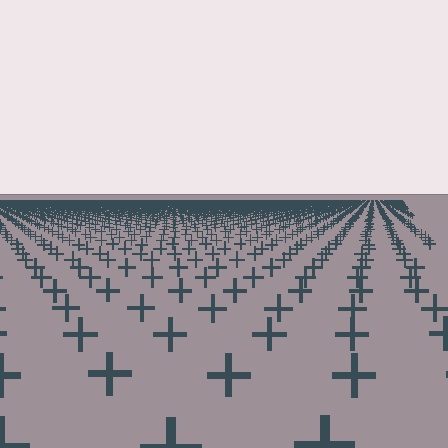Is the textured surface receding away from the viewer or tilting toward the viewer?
The surface is receding away from the viewer. Texture elements get smaller and denser toward the top.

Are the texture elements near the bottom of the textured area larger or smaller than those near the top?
Larger. Near the bottom, elements are closer to the viewer and appear at a bigger on-screen size.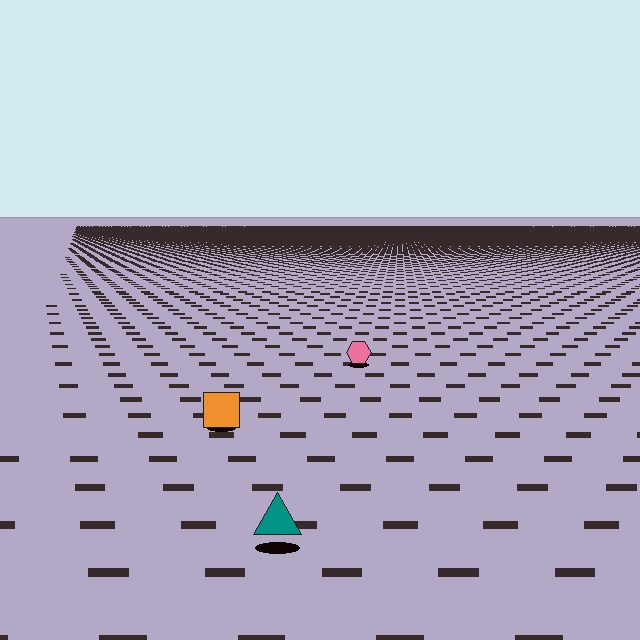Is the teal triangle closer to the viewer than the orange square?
Yes. The teal triangle is closer — you can tell from the texture gradient: the ground texture is coarser near it.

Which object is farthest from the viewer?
The pink hexagon is farthest from the viewer. It appears smaller and the ground texture around it is denser.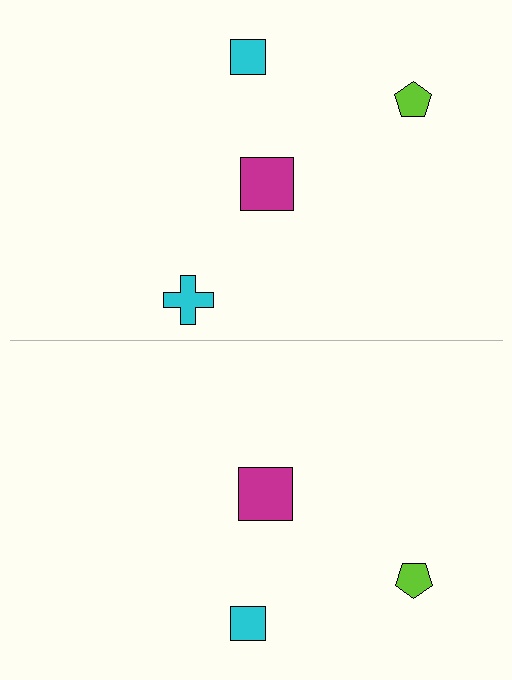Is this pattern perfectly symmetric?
No, the pattern is not perfectly symmetric. A cyan cross is missing from the bottom side.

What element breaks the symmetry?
A cyan cross is missing from the bottom side.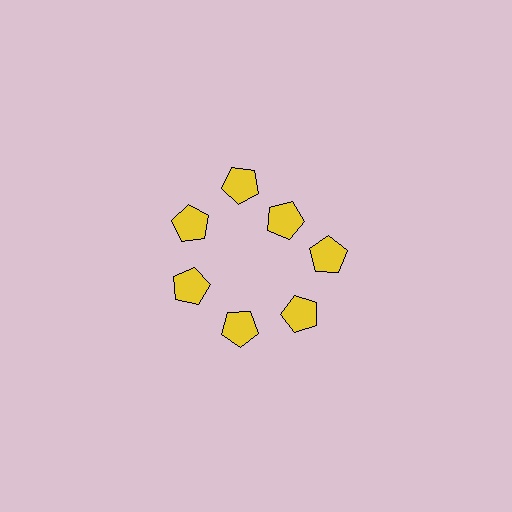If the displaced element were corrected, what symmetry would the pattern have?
It would have 7-fold rotational symmetry — the pattern would map onto itself every 51 degrees.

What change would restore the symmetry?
The symmetry would be restored by moving it outward, back onto the ring so that all 7 pentagons sit at equal angles and equal distance from the center.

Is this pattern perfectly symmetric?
No. The 7 yellow pentagons are arranged in a ring, but one element near the 1 o'clock position is pulled inward toward the center, breaking the 7-fold rotational symmetry.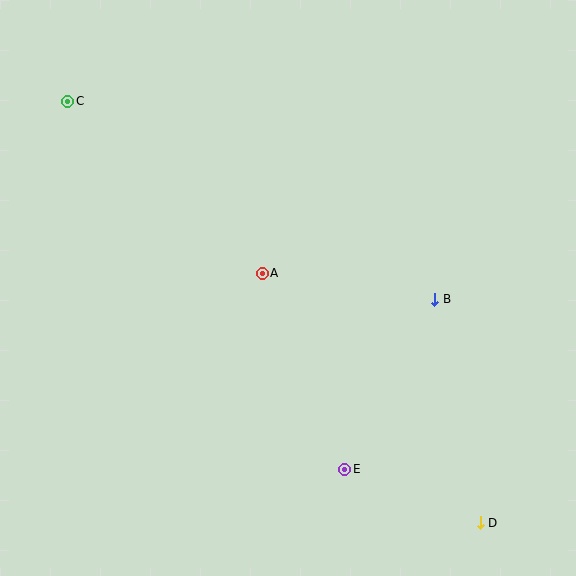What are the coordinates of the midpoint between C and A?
The midpoint between C and A is at (165, 187).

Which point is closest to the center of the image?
Point A at (262, 273) is closest to the center.